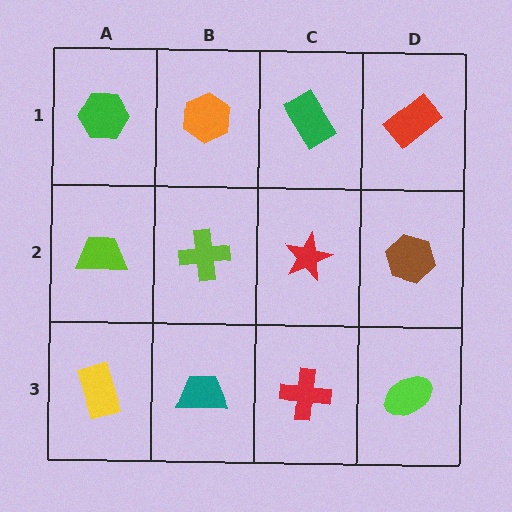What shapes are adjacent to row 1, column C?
A red star (row 2, column C), an orange hexagon (row 1, column B), a red rectangle (row 1, column D).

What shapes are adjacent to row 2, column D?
A red rectangle (row 1, column D), a lime ellipse (row 3, column D), a red star (row 2, column C).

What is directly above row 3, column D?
A brown hexagon.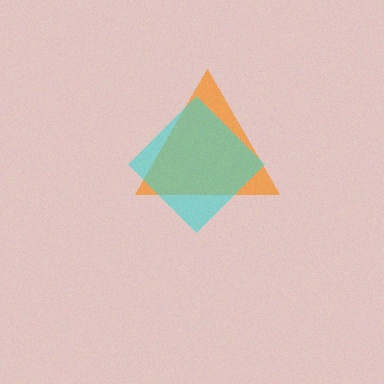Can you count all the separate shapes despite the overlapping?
Yes, there are 2 separate shapes.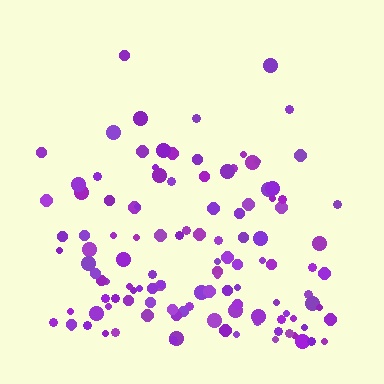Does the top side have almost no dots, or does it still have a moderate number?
Still a moderate number, just noticeably fewer than the bottom.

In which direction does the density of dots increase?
From top to bottom, with the bottom side densest.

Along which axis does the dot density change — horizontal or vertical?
Vertical.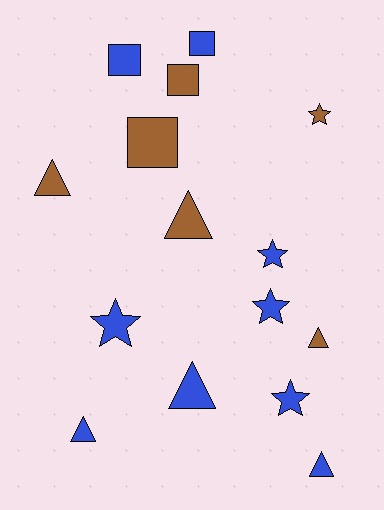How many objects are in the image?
There are 15 objects.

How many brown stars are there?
There is 1 brown star.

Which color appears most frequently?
Blue, with 9 objects.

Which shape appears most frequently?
Triangle, with 6 objects.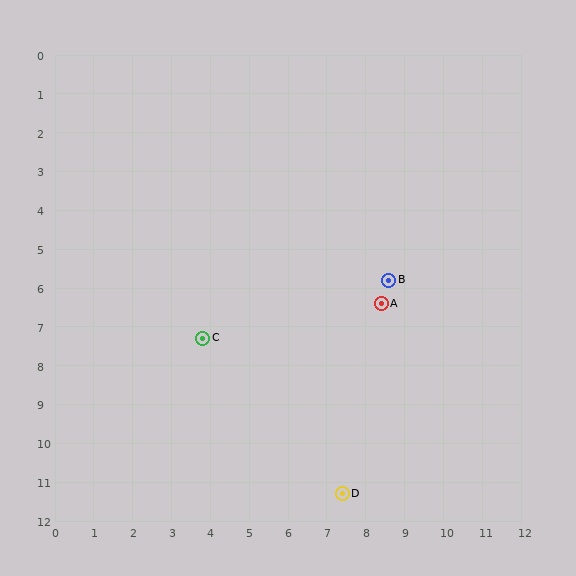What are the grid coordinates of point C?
Point C is at approximately (3.8, 7.3).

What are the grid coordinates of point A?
Point A is at approximately (8.4, 6.4).